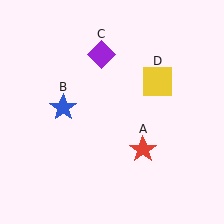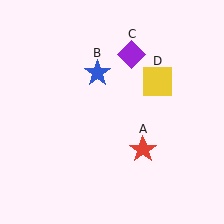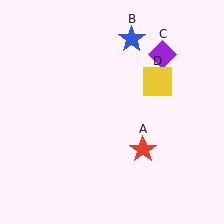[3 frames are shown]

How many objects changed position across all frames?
2 objects changed position: blue star (object B), purple diamond (object C).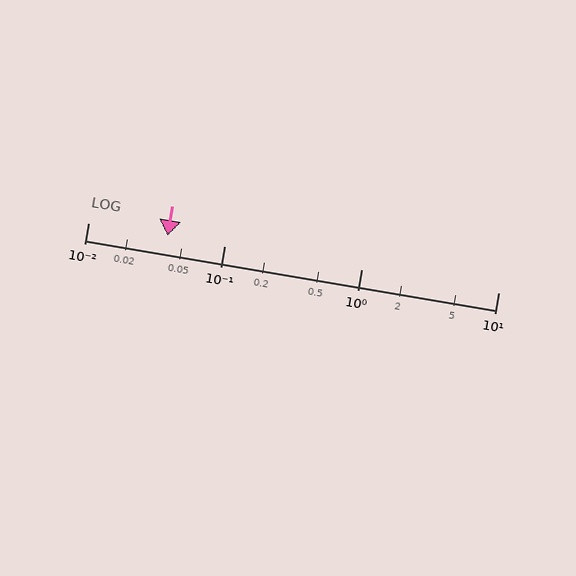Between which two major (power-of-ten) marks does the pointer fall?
The pointer is between 0.01 and 0.1.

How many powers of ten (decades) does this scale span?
The scale spans 3 decades, from 0.01 to 10.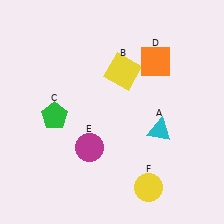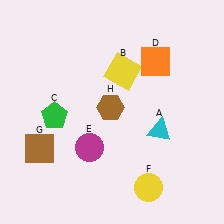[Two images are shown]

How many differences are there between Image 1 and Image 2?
There are 2 differences between the two images.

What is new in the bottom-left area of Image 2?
A brown square (G) was added in the bottom-left area of Image 2.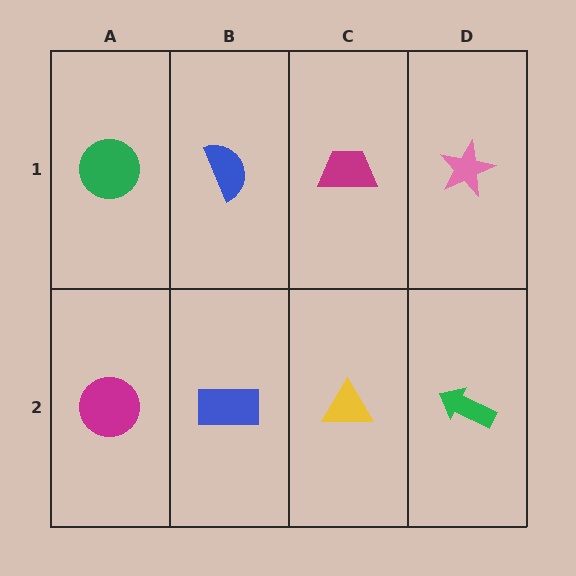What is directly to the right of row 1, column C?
A pink star.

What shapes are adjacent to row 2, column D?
A pink star (row 1, column D), a yellow triangle (row 2, column C).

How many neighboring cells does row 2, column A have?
2.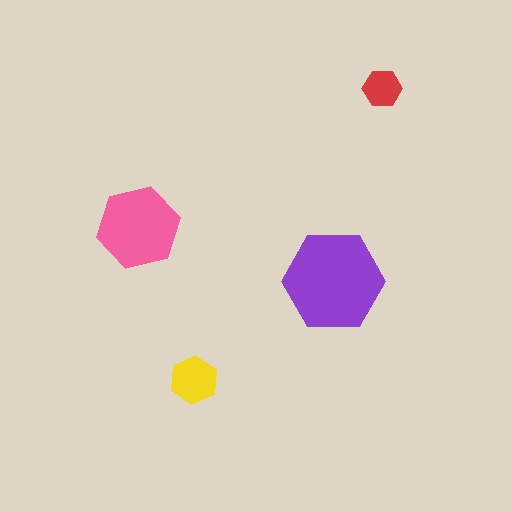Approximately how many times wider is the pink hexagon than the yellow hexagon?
About 1.5 times wider.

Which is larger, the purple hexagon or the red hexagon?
The purple one.